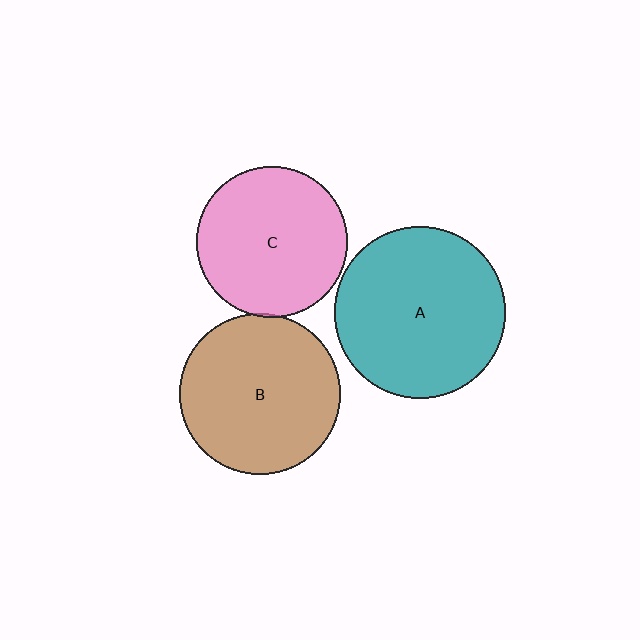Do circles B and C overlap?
Yes.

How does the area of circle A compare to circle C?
Approximately 1.3 times.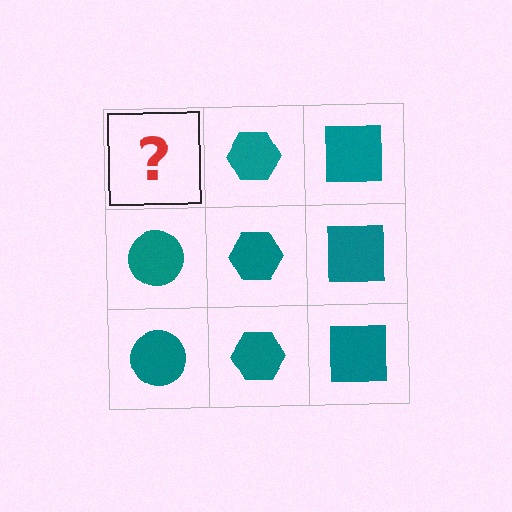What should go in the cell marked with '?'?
The missing cell should contain a teal circle.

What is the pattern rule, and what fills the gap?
The rule is that each column has a consistent shape. The gap should be filled with a teal circle.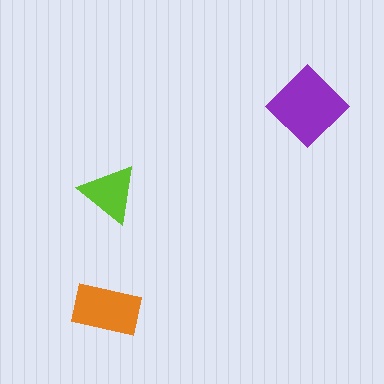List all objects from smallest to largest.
The lime triangle, the orange rectangle, the purple diamond.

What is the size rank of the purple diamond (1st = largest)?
1st.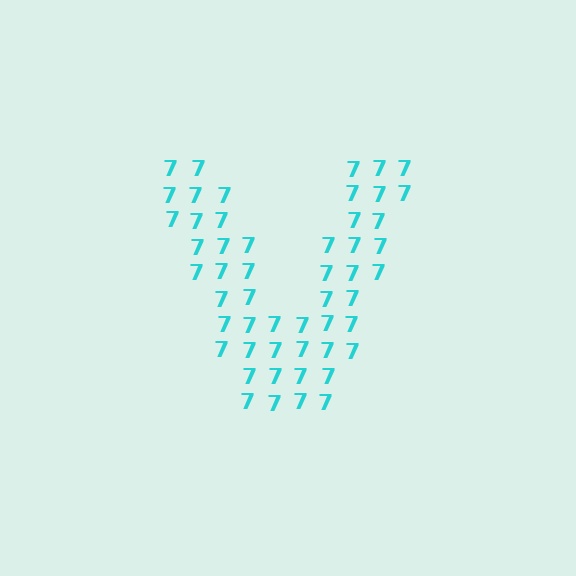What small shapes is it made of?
It is made of small digit 7's.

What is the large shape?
The large shape is the letter V.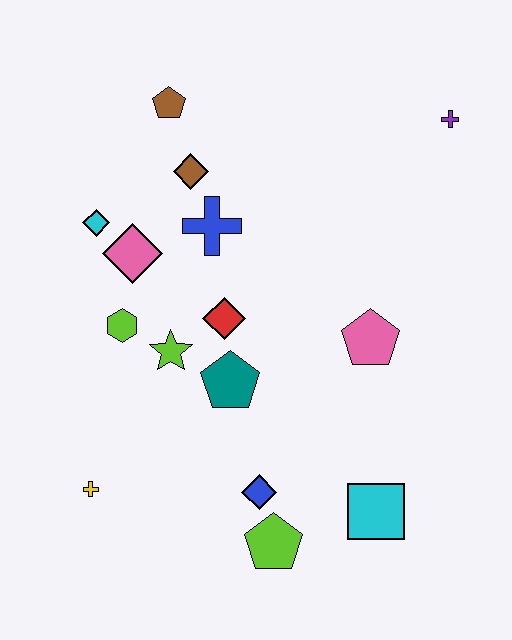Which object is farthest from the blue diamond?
The purple cross is farthest from the blue diamond.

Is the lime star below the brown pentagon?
Yes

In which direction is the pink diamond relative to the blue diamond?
The pink diamond is above the blue diamond.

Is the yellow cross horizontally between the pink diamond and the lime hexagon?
No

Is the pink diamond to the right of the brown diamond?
No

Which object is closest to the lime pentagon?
The blue diamond is closest to the lime pentagon.